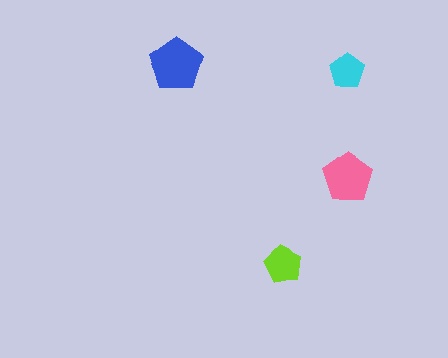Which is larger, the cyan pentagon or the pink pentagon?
The pink one.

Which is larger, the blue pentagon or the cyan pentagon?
The blue one.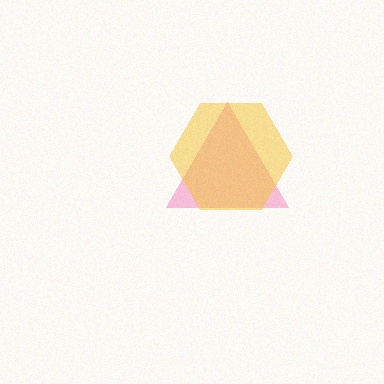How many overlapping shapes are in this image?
There are 2 overlapping shapes in the image.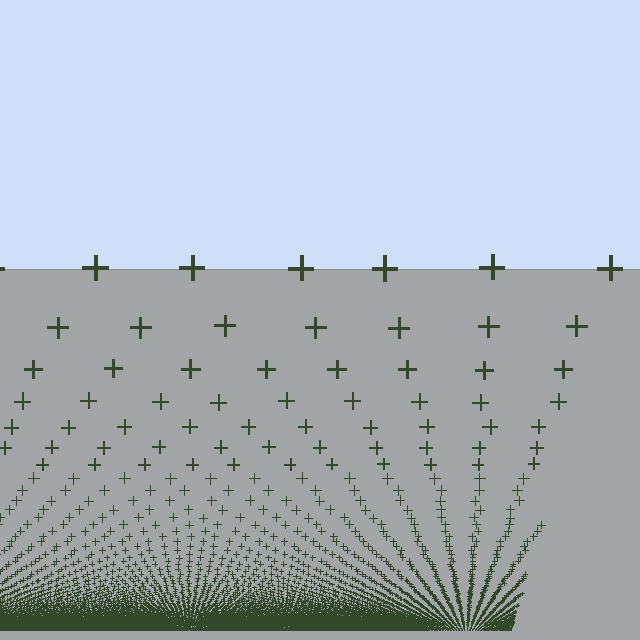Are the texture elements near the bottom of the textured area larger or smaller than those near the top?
Smaller. The gradient is inverted — elements near the bottom are smaller and denser.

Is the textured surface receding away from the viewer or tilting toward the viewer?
The surface appears to tilt toward the viewer. Texture elements get larger and sparser toward the top.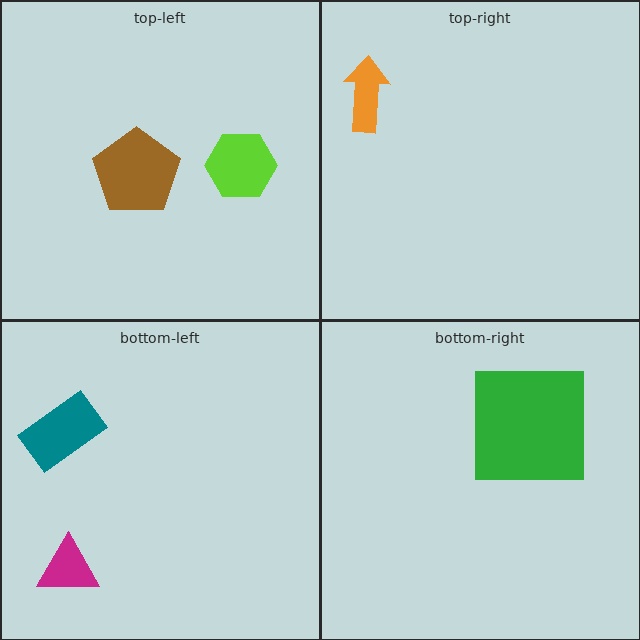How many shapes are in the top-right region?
1.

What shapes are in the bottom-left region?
The magenta triangle, the teal rectangle.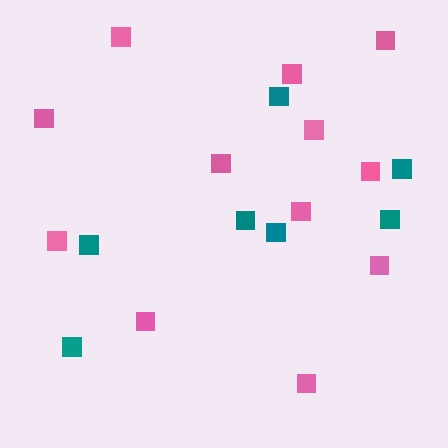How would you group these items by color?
There are 2 groups: one group of teal squares (7) and one group of pink squares (12).